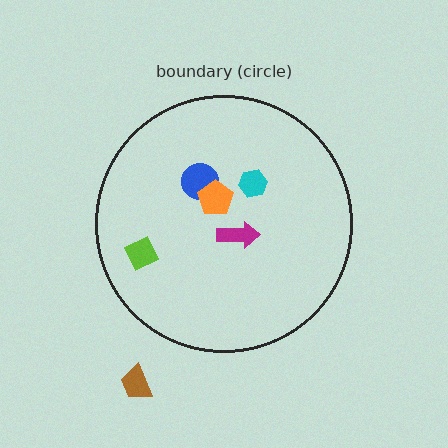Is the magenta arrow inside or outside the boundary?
Inside.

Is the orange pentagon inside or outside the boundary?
Inside.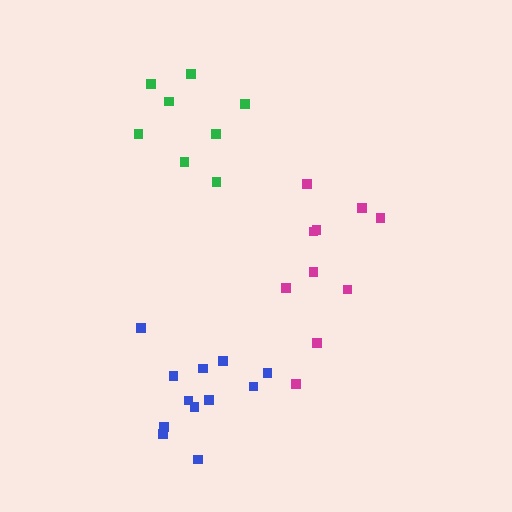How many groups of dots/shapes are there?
There are 3 groups.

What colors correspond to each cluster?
The clusters are colored: magenta, green, blue.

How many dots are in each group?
Group 1: 10 dots, Group 2: 8 dots, Group 3: 12 dots (30 total).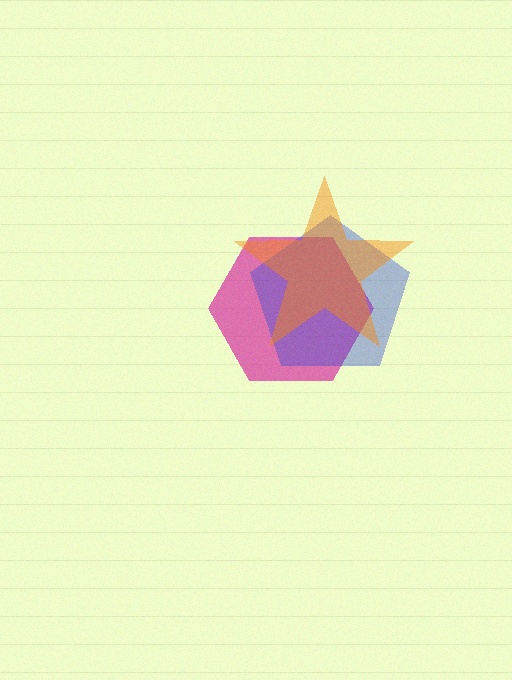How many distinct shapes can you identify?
There are 3 distinct shapes: a magenta hexagon, a blue pentagon, an orange star.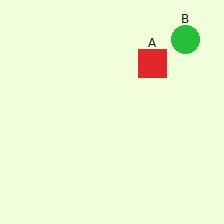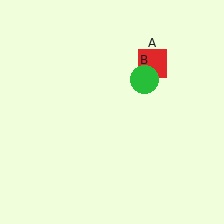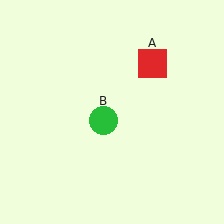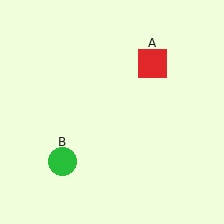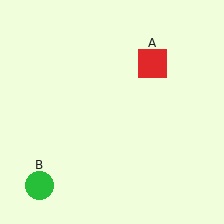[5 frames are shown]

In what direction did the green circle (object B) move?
The green circle (object B) moved down and to the left.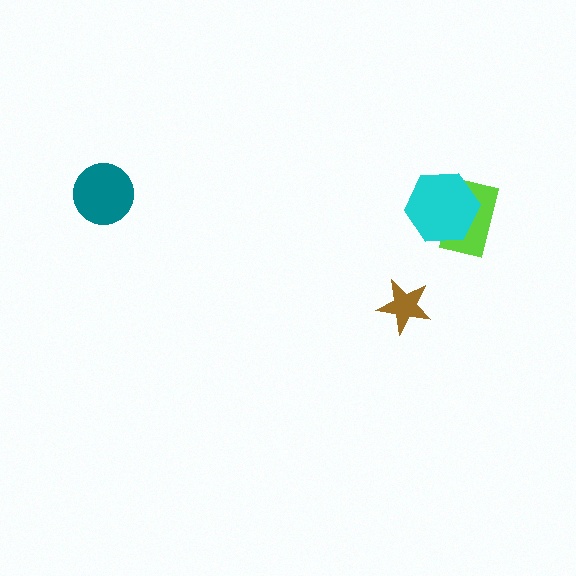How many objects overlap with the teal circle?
0 objects overlap with the teal circle.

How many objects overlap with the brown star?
0 objects overlap with the brown star.